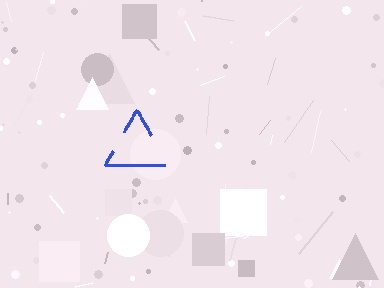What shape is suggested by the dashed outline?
The dashed outline suggests a triangle.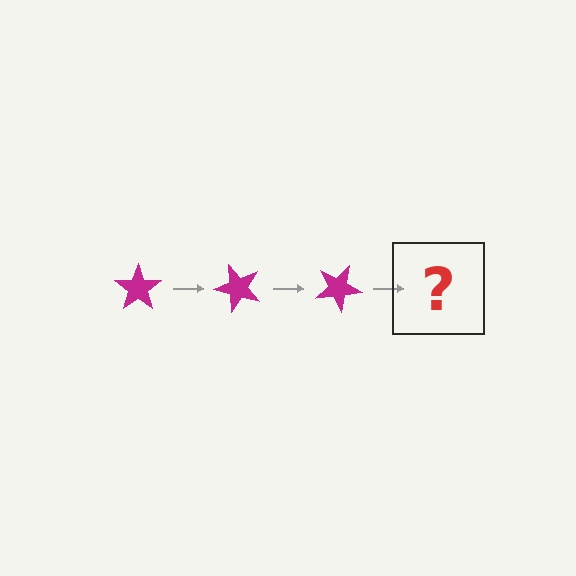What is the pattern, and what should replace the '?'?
The pattern is that the star rotates 50 degrees each step. The '?' should be a magenta star rotated 150 degrees.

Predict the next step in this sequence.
The next step is a magenta star rotated 150 degrees.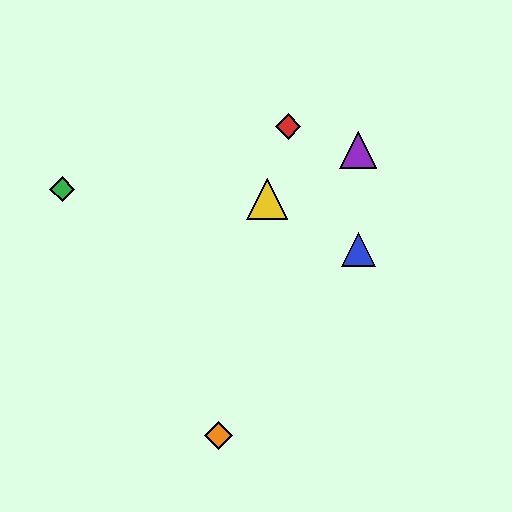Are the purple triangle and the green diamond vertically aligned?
No, the purple triangle is at x≈358 and the green diamond is at x≈62.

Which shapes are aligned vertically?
The blue triangle, the purple triangle are aligned vertically.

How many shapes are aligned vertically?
2 shapes (the blue triangle, the purple triangle) are aligned vertically.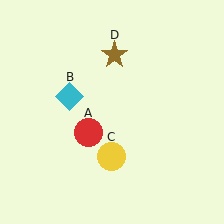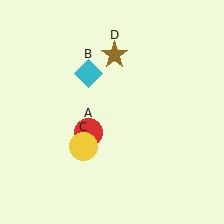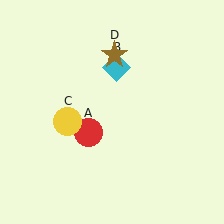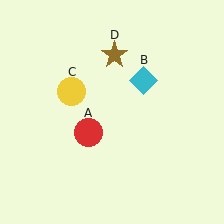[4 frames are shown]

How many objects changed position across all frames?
2 objects changed position: cyan diamond (object B), yellow circle (object C).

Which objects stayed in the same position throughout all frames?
Red circle (object A) and brown star (object D) remained stationary.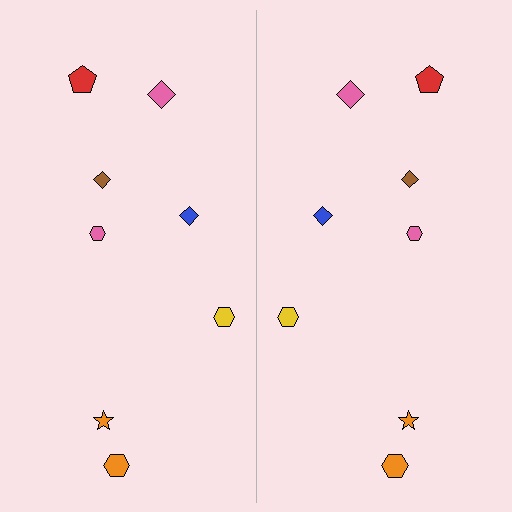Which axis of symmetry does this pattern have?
The pattern has a vertical axis of symmetry running through the center of the image.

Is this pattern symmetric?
Yes, this pattern has bilateral (reflection) symmetry.